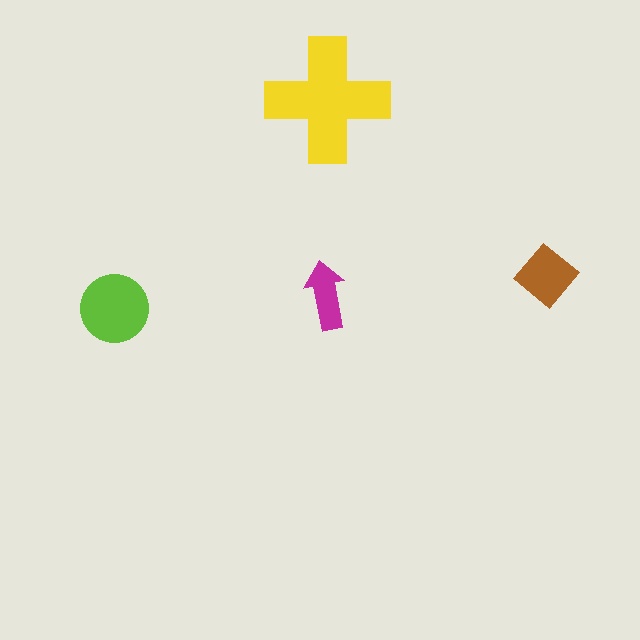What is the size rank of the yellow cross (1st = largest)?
1st.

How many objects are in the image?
There are 4 objects in the image.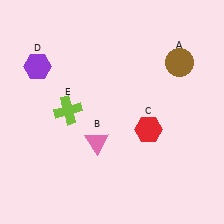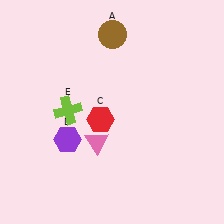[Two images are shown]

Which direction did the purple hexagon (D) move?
The purple hexagon (D) moved down.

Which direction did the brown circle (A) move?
The brown circle (A) moved left.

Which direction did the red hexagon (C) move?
The red hexagon (C) moved left.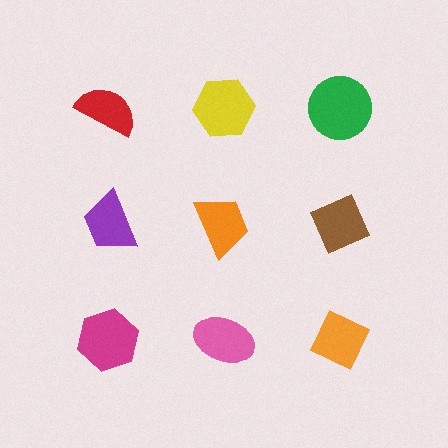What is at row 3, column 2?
A pink ellipse.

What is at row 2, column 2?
An orange trapezoid.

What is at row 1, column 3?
A green circle.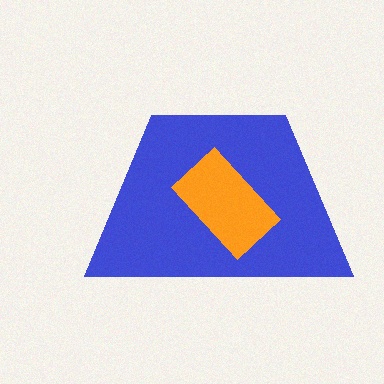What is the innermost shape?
The orange rectangle.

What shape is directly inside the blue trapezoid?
The orange rectangle.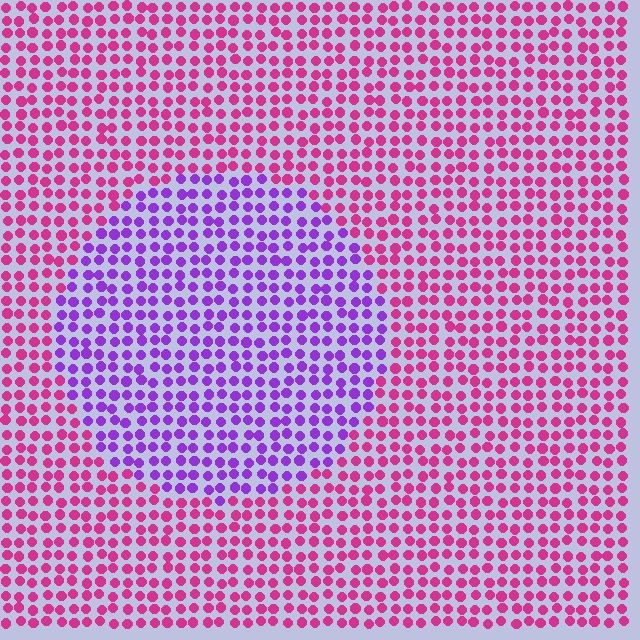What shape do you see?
I see a circle.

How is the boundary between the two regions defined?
The boundary is defined purely by a slight shift in hue (about 48 degrees). Spacing, size, and orientation are identical on both sides.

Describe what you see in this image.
The image is filled with small magenta elements in a uniform arrangement. A circle-shaped region is visible where the elements are tinted to a slightly different hue, forming a subtle color boundary.